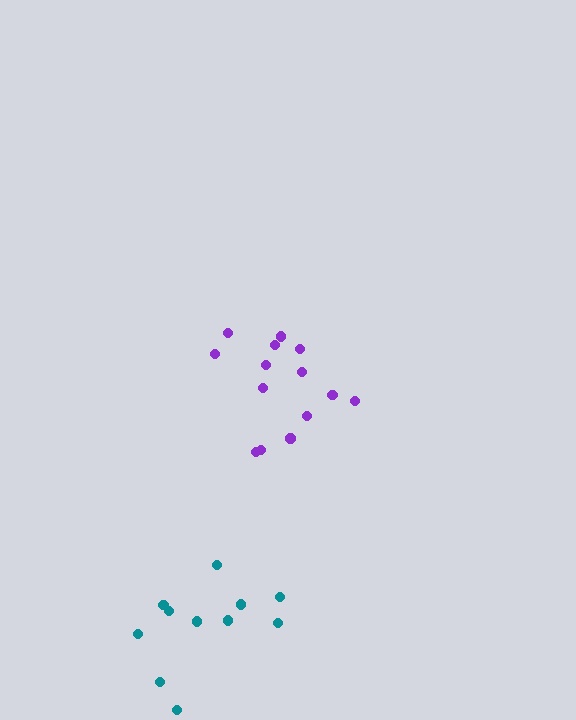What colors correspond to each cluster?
The clusters are colored: teal, purple.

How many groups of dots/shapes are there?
There are 2 groups.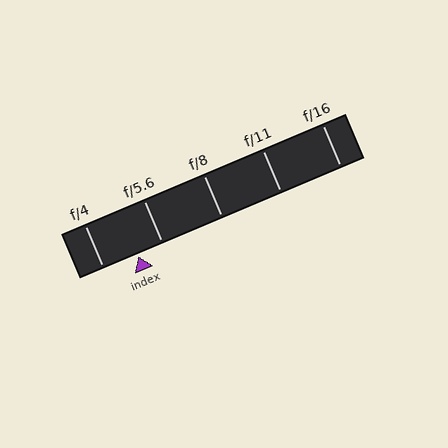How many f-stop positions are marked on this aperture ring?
There are 5 f-stop positions marked.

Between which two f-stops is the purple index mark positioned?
The index mark is between f/4 and f/5.6.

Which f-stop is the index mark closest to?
The index mark is closest to f/5.6.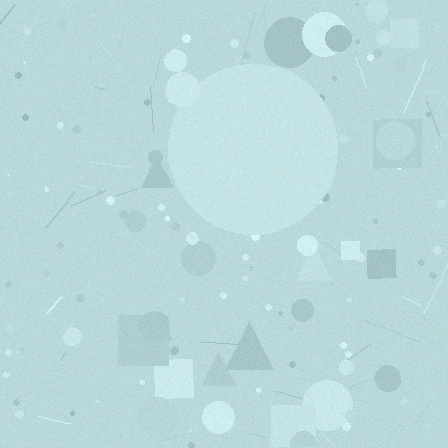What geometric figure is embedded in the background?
A circle is embedded in the background.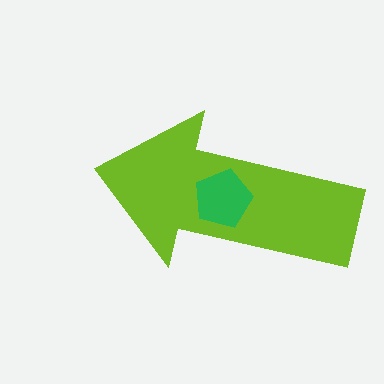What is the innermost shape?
The green pentagon.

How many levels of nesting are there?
2.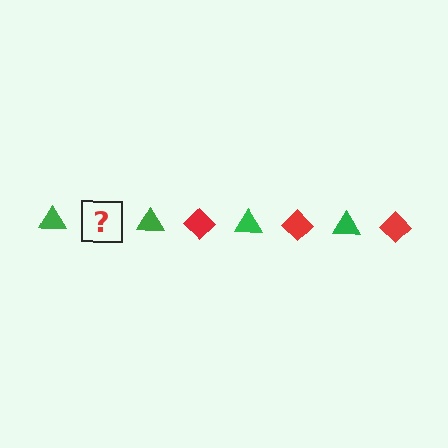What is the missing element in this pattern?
The missing element is a red diamond.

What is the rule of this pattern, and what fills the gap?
The rule is that the pattern alternates between green triangle and red diamond. The gap should be filled with a red diamond.